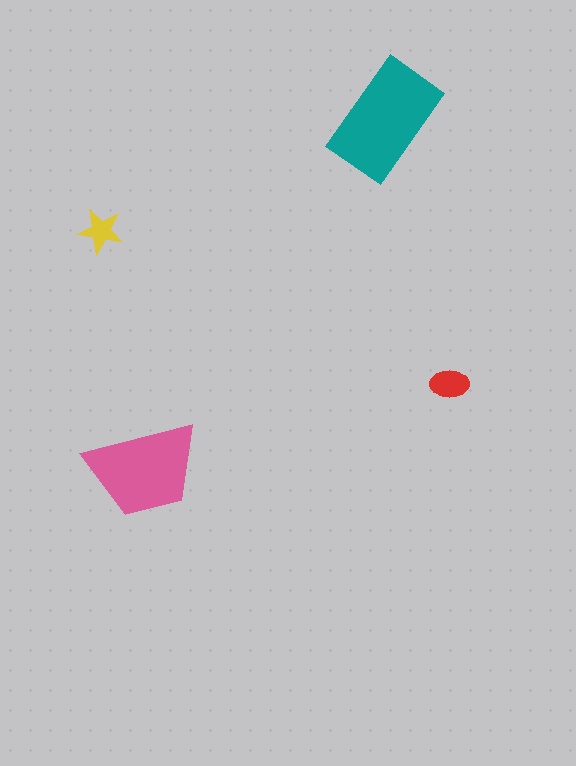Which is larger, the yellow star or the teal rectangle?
The teal rectangle.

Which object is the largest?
The teal rectangle.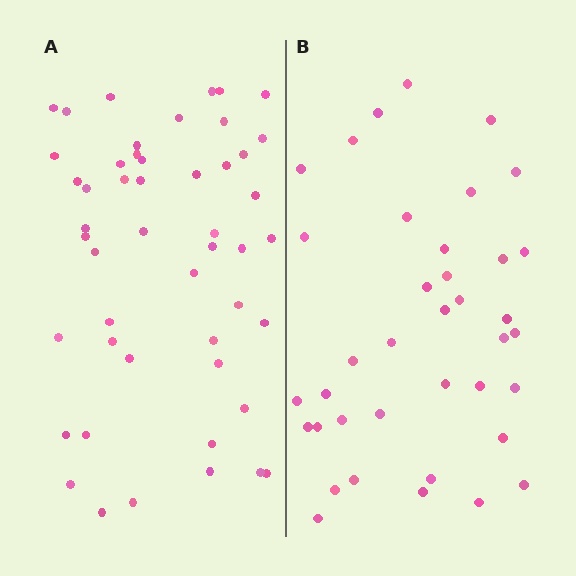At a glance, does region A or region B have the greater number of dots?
Region A (the left region) has more dots.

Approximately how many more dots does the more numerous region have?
Region A has roughly 12 or so more dots than region B.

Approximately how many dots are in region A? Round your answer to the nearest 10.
About 50 dots. (The exact count is 49, which rounds to 50.)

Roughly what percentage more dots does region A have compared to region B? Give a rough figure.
About 30% more.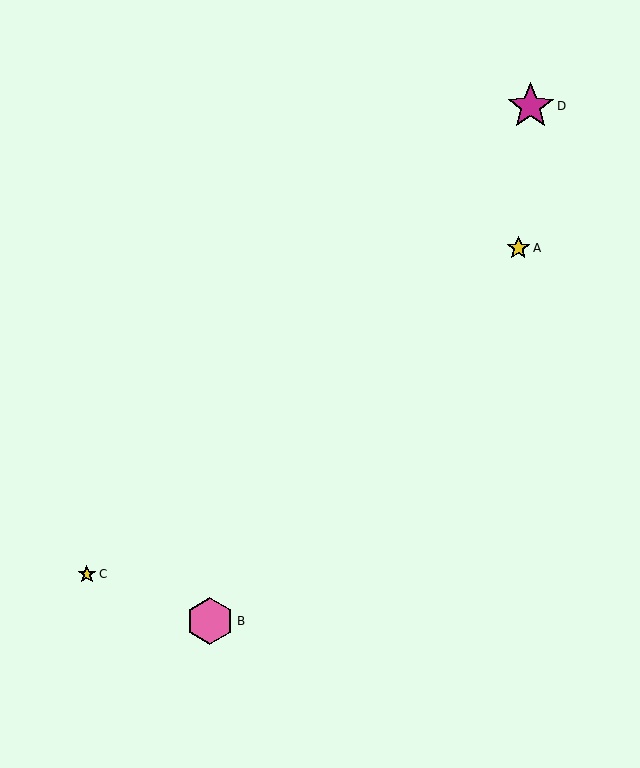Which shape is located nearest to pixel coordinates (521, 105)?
The magenta star (labeled D) at (531, 106) is nearest to that location.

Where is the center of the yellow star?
The center of the yellow star is at (518, 248).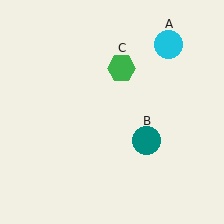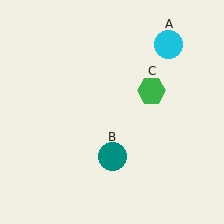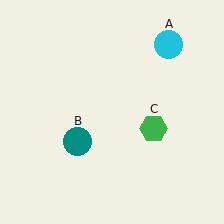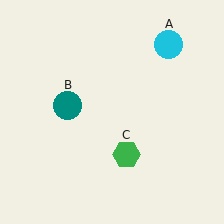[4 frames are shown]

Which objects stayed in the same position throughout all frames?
Cyan circle (object A) remained stationary.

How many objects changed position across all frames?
2 objects changed position: teal circle (object B), green hexagon (object C).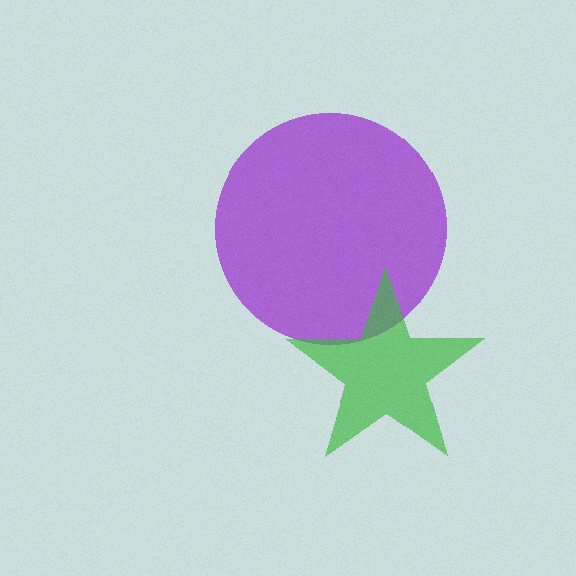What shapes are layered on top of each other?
The layered shapes are: a purple circle, a green star.